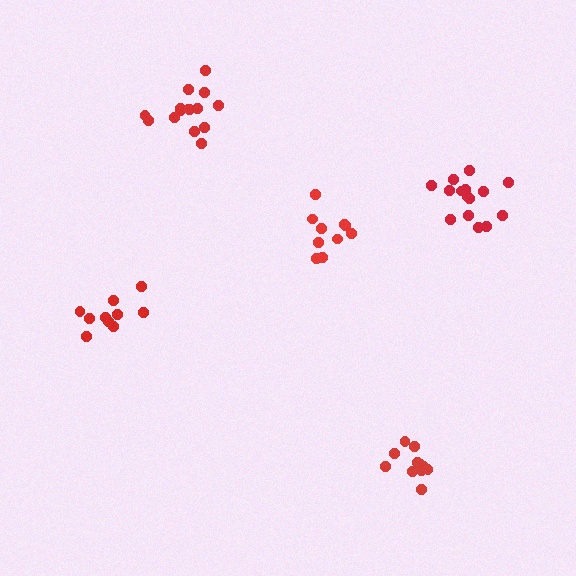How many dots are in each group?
Group 1: 15 dots, Group 2: 11 dots, Group 3: 10 dots, Group 4: 15 dots, Group 5: 10 dots (61 total).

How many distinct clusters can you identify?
There are 5 distinct clusters.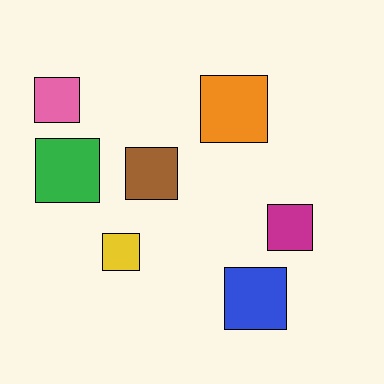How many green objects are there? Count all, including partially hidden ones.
There is 1 green object.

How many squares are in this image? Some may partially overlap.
There are 7 squares.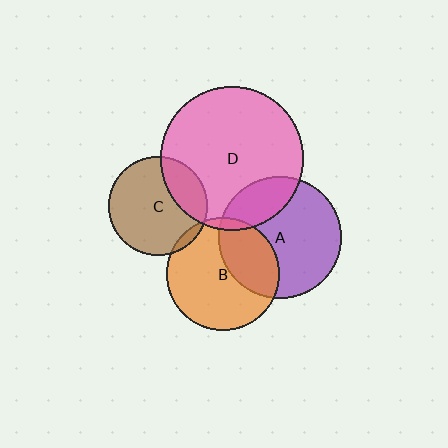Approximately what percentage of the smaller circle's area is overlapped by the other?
Approximately 25%.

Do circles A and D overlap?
Yes.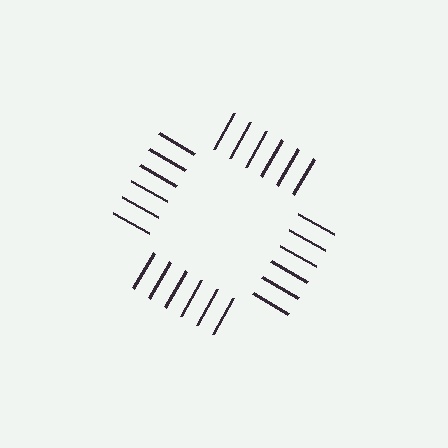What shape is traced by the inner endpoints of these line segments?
An illusory square — the line segments terminate on its edges but no continuous stroke is drawn.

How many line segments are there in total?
24 — 6 along each of the 4 edges.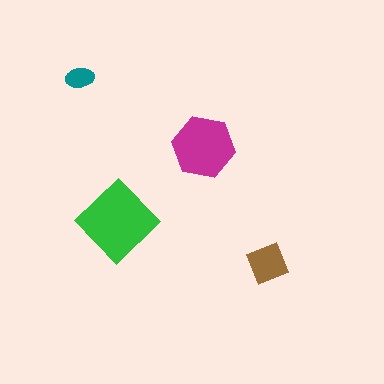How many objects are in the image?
There are 4 objects in the image.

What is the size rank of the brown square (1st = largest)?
3rd.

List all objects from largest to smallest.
The green diamond, the magenta hexagon, the brown square, the teal ellipse.